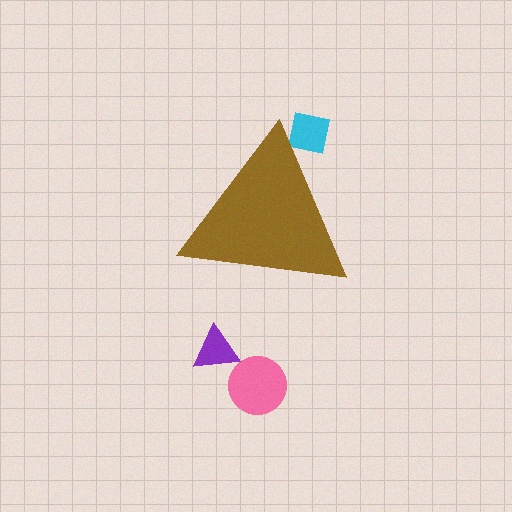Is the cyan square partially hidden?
Yes, the cyan square is partially hidden behind the brown triangle.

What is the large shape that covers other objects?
A brown triangle.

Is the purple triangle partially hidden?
No, the purple triangle is fully visible.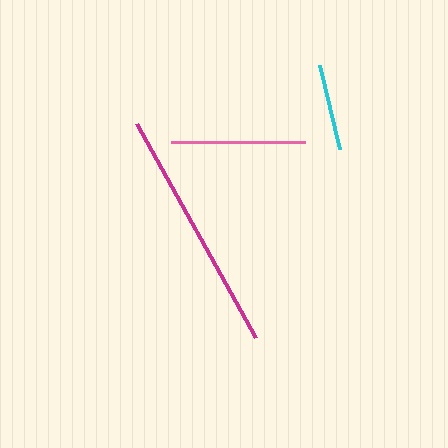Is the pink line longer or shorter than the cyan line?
The pink line is longer than the cyan line.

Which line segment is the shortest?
The cyan line is the shortest at approximately 86 pixels.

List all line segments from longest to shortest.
From longest to shortest: magenta, pink, cyan.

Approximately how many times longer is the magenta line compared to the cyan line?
The magenta line is approximately 2.8 times the length of the cyan line.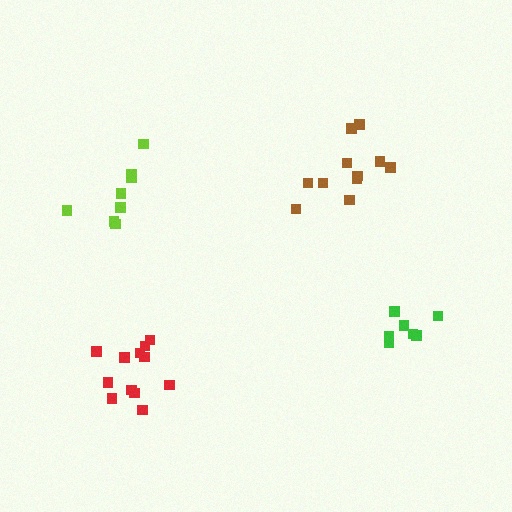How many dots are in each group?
Group 1: 7 dots, Group 2: 8 dots, Group 3: 11 dots, Group 4: 12 dots (38 total).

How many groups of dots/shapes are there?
There are 4 groups.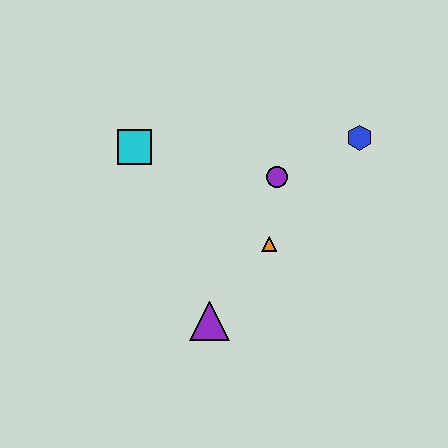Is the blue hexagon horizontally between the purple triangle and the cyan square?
No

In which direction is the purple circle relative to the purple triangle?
The purple circle is above the purple triangle.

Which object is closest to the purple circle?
The orange triangle is closest to the purple circle.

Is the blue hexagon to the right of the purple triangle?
Yes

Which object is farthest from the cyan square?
The blue hexagon is farthest from the cyan square.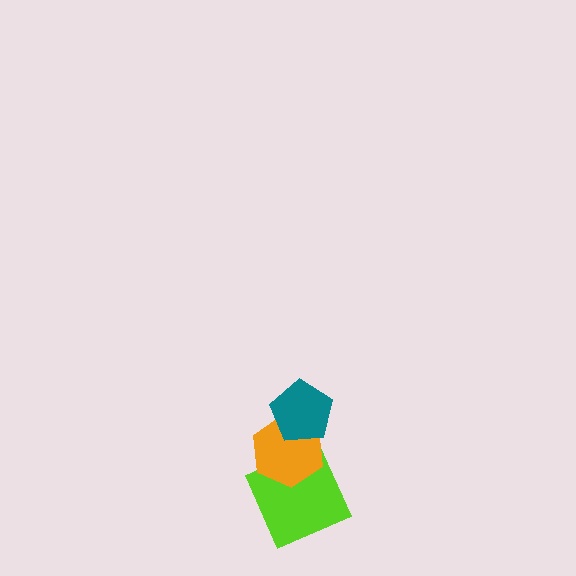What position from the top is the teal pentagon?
The teal pentagon is 1st from the top.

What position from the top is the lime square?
The lime square is 3rd from the top.